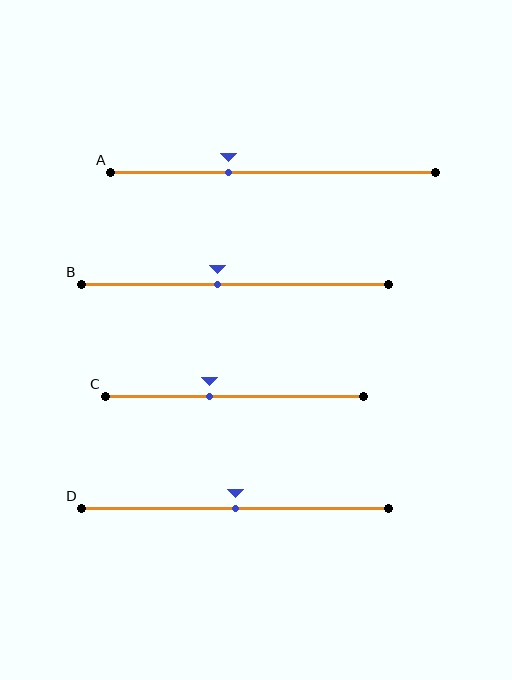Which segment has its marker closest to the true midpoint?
Segment D has its marker closest to the true midpoint.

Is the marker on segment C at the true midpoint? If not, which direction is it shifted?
No, the marker on segment C is shifted to the left by about 10% of the segment length.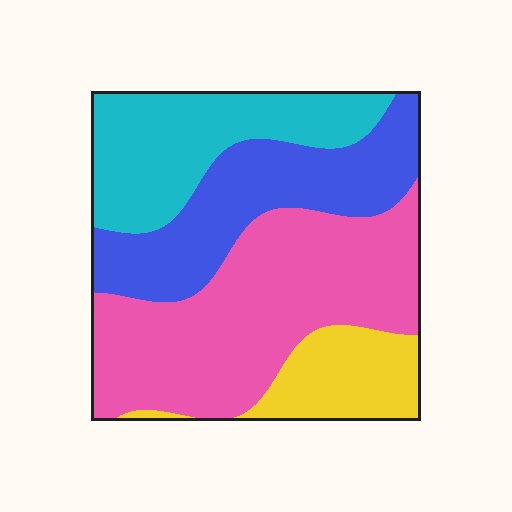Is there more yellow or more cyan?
Cyan.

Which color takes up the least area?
Yellow, at roughly 15%.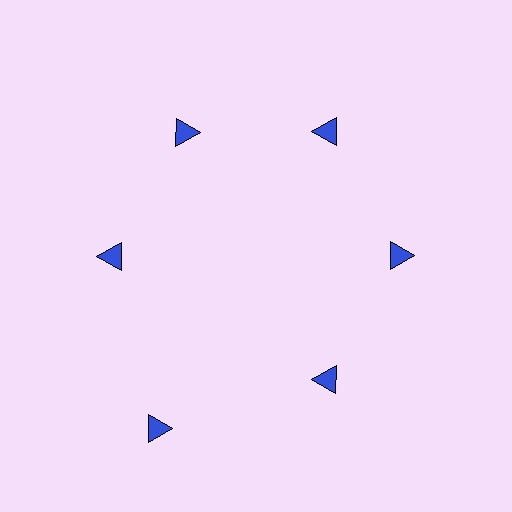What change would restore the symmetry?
The symmetry would be restored by moving it inward, back onto the ring so that all 6 triangles sit at equal angles and equal distance from the center.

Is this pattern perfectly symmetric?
No. The 6 blue triangles are arranged in a ring, but one element near the 7 o'clock position is pushed outward from the center, breaking the 6-fold rotational symmetry.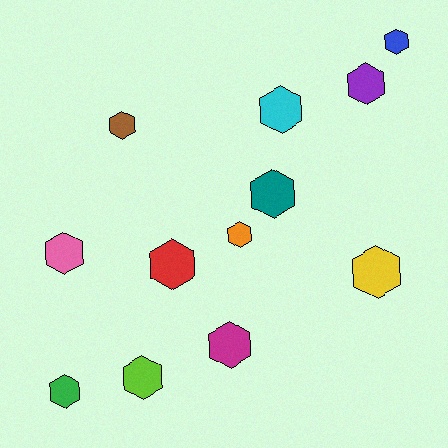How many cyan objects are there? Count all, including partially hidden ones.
There is 1 cyan object.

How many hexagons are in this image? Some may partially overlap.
There are 12 hexagons.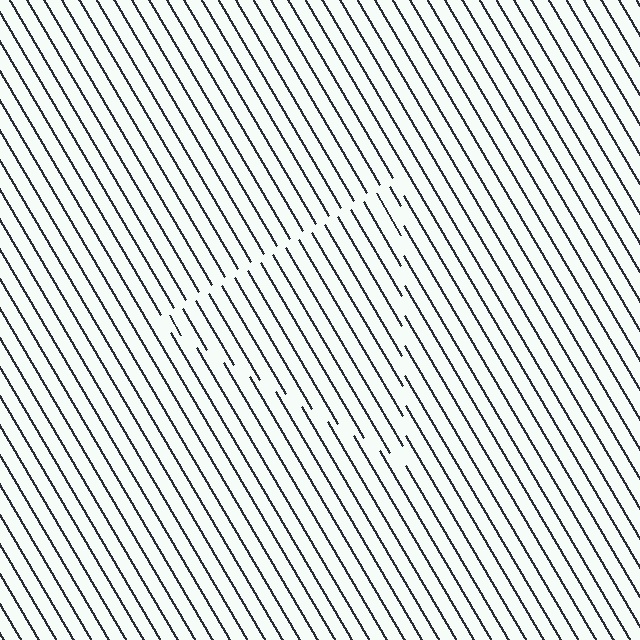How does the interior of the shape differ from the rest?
The interior of the shape contains the same grating, shifted by half a period — the contour is defined by the phase discontinuity where line-ends from the inner and outer gratings abut.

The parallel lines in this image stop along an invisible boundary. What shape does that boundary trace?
An illusory triangle. The interior of the shape contains the same grating, shifted by half a period — the contour is defined by the phase discontinuity where line-ends from the inner and outer gratings abut.